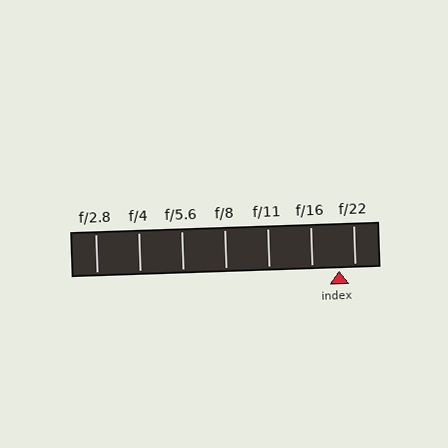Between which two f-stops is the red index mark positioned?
The index mark is between f/16 and f/22.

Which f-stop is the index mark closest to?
The index mark is closest to f/22.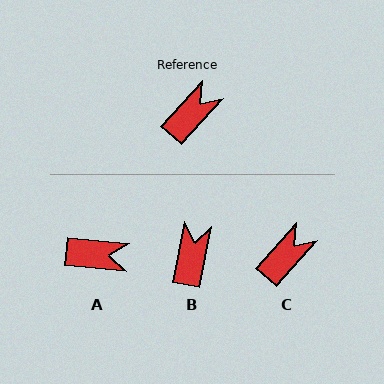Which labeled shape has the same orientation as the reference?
C.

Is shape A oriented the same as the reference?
No, it is off by about 54 degrees.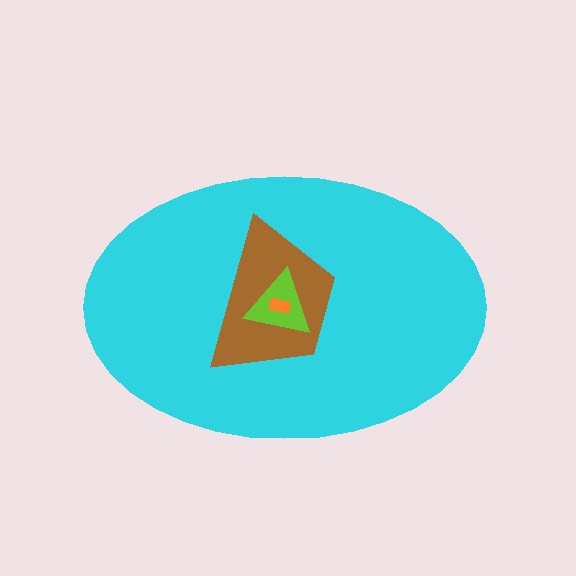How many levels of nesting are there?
4.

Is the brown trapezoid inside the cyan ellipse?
Yes.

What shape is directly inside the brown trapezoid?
The lime triangle.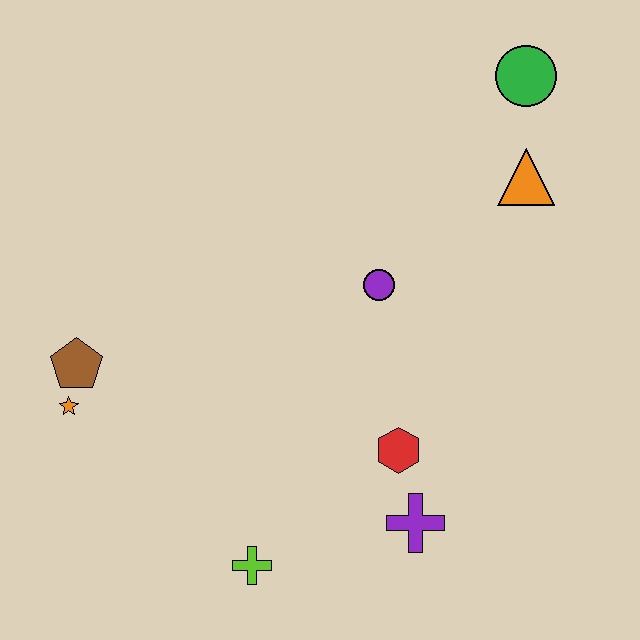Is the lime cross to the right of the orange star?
Yes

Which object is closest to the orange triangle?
The green circle is closest to the orange triangle.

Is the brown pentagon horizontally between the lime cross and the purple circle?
No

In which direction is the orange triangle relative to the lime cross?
The orange triangle is above the lime cross.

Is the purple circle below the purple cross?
No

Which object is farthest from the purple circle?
The orange star is farthest from the purple circle.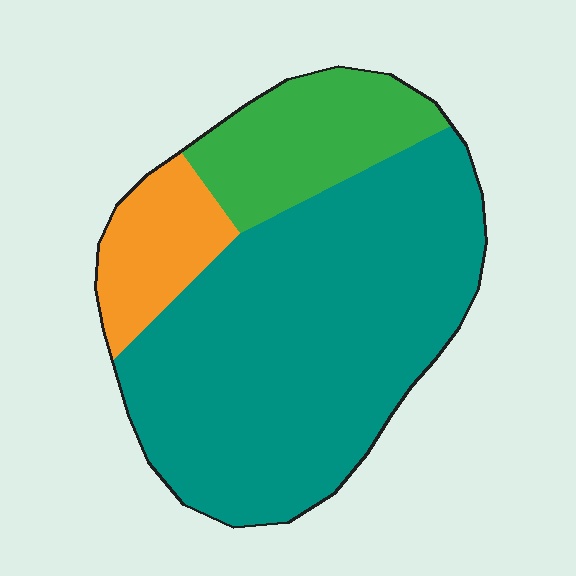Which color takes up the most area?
Teal, at roughly 70%.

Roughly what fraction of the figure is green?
Green takes up about one fifth (1/5) of the figure.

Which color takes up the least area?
Orange, at roughly 15%.